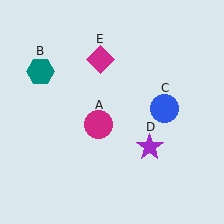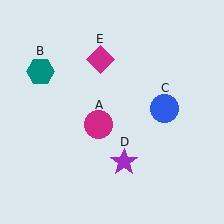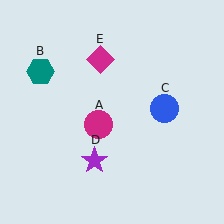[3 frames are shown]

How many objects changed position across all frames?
1 object changed position: purple star (object D).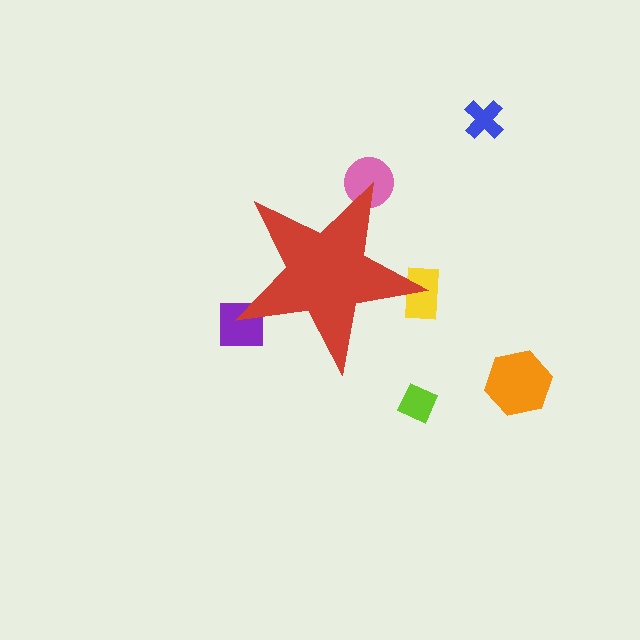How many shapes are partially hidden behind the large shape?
3 shapes are partially hidden.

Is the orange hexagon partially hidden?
No, the orange hexagon is fully visible.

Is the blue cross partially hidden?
No, the blue cross is fully visible.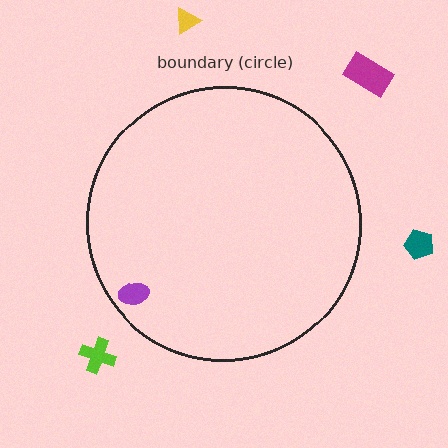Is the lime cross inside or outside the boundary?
Outside.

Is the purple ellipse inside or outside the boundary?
Inside.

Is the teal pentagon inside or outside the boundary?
Outside.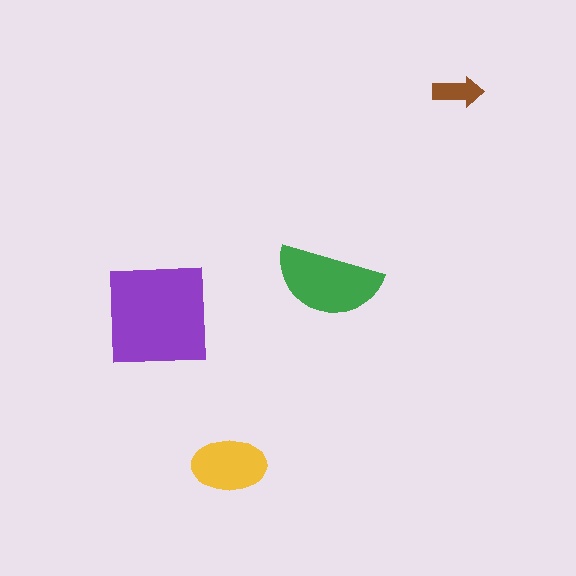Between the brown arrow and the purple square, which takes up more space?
The purple square.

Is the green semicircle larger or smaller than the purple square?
Smaller.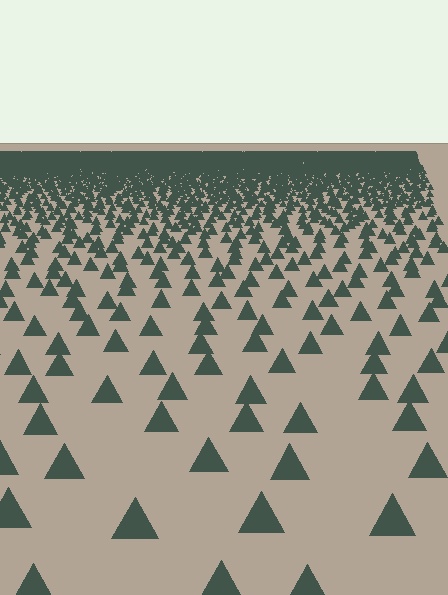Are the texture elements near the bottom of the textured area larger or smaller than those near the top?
Larger. Near the bottom, elements are closer to the viewer and appear at a bigger on-screen size.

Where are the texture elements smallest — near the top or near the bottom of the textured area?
Near the top.